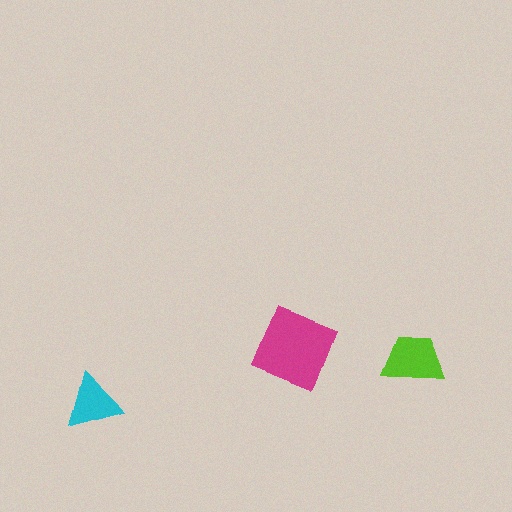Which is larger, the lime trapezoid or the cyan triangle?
The lime trapezoid.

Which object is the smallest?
The cyan triangle.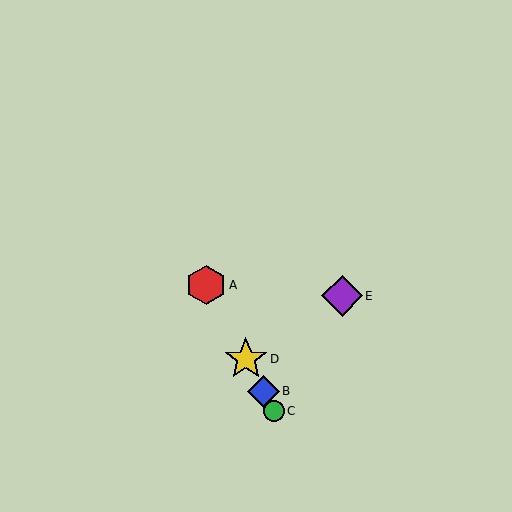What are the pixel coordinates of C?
Object C is at (274, 411).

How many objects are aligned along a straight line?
4 objects (A, B, C, D) are aligned along a straight line.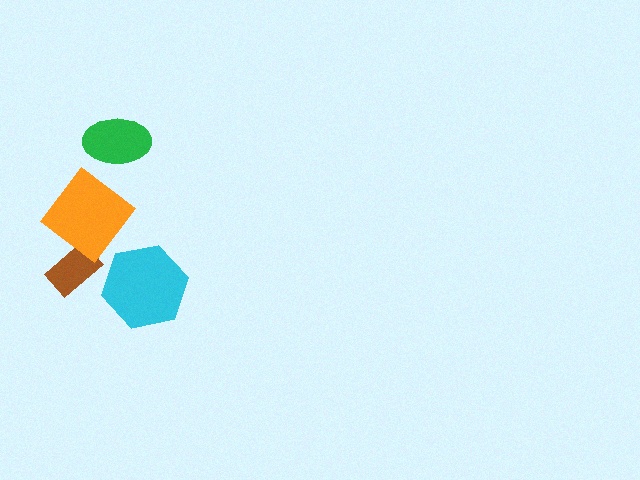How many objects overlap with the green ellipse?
0 objects overlap with the green ellipse.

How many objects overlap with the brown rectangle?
1 object overlaps with the brown rectangle.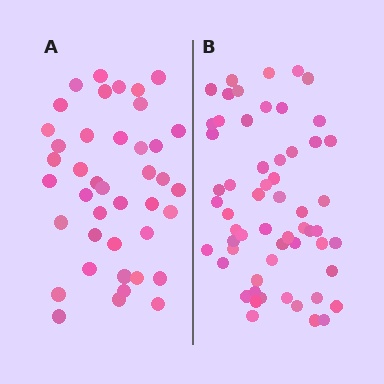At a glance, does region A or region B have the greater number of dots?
Region B (the right region) has more dots.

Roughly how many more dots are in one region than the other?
Region B has approximately 15 more dots than region A.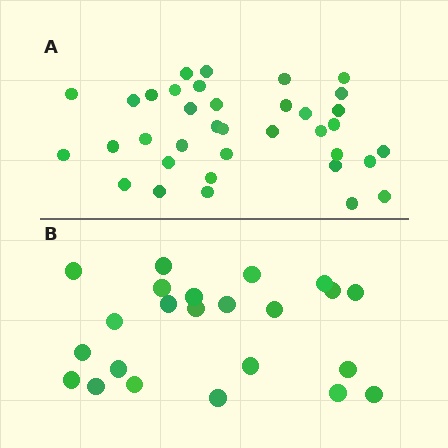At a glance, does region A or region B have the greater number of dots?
Region A (the top region) has more dots.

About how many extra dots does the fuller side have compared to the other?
Region A has approximately 15 more dots than region B.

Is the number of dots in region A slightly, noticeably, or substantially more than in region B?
Region A has substantially more. The ratio is roughly 1.6 to 1.